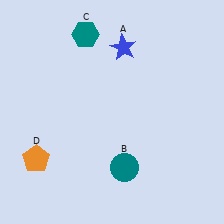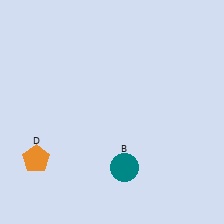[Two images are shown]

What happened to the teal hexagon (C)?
The teal hexagon (C) was removed in Image 2. It was in the top-left area of Image 1.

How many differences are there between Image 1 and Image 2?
There are 2 differences between the two images.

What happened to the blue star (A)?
The blue star (A) was removed in Image 2. It was in the top-right area of Image 1.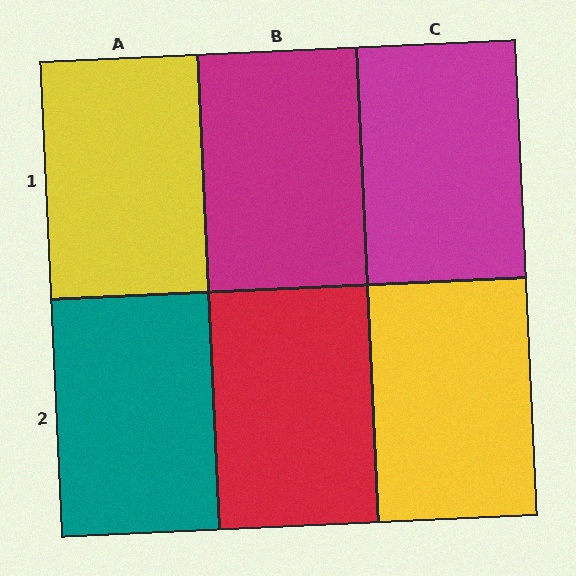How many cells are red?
1 cell is red.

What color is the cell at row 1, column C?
Magenta.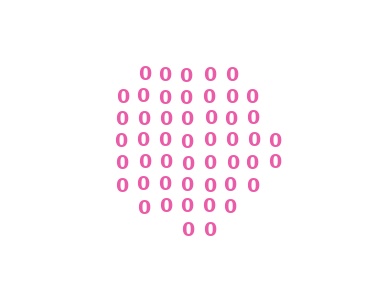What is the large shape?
The large shape is a circle.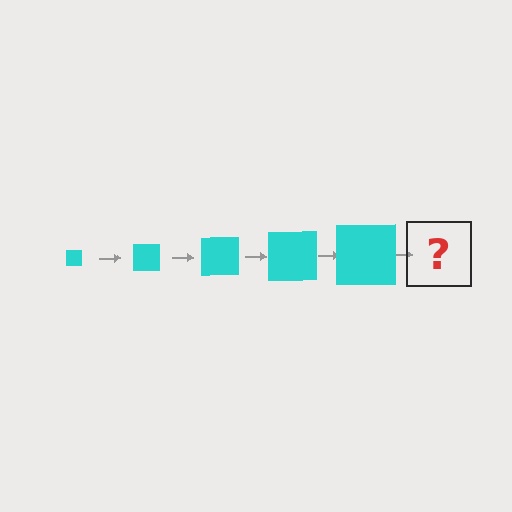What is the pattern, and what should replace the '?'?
The pattern is that the square gets progressively larger each step. The '?' should be a cyan square, larger than the previous one.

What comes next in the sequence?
The next element should be a cyan square, larger than the previous one.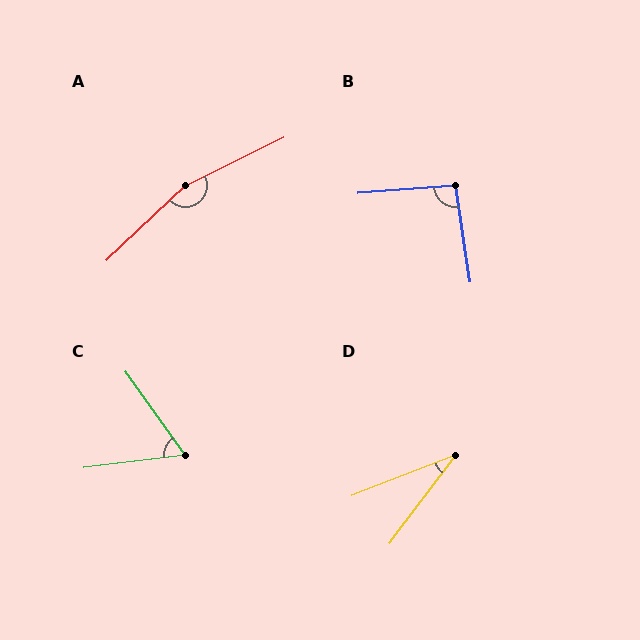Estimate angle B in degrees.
Approximately 94 degrees.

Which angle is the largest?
A, at approximately 162 degrees.